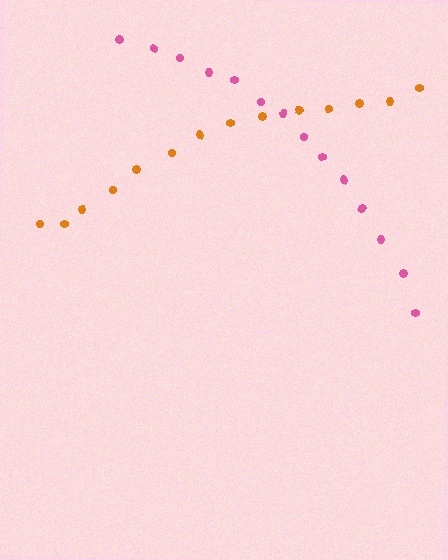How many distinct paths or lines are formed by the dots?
There are 2 distinct paths.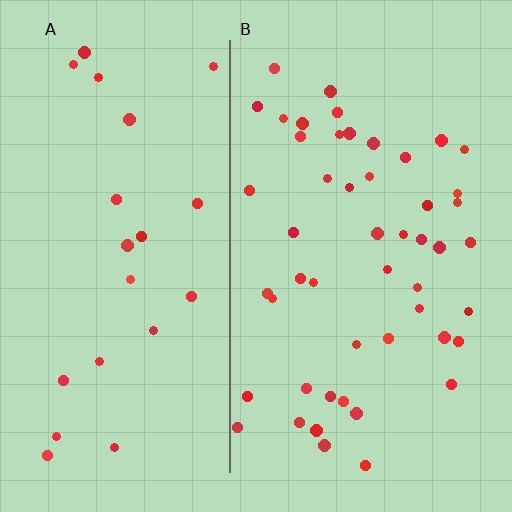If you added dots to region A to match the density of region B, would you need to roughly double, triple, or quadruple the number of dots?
Approximately double.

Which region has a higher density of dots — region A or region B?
B (the right).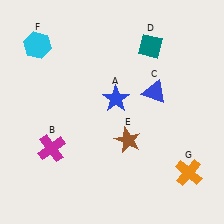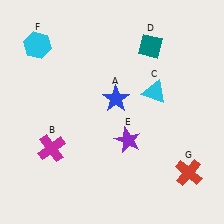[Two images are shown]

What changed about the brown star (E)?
In Image 1, E is brown. In Image 2, it changed to purple.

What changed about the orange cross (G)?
In Image 1, G is orange. In Image 2, it changed to red.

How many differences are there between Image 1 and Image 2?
There are 3 differences between the two images.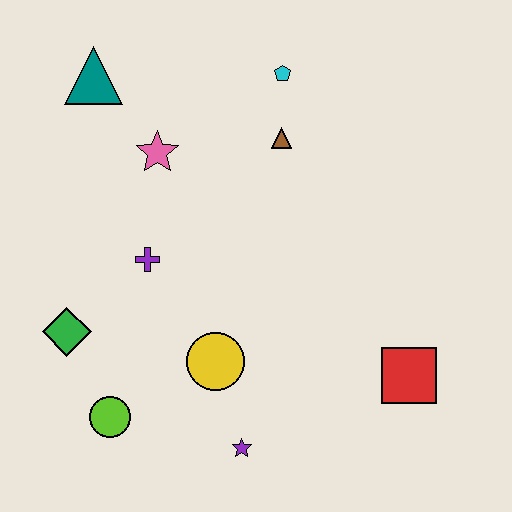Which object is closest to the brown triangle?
The cyan pentagon is closest to the brown triangle.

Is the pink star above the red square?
Yes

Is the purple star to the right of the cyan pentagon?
No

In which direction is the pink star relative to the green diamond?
The pink star is above the green diamond.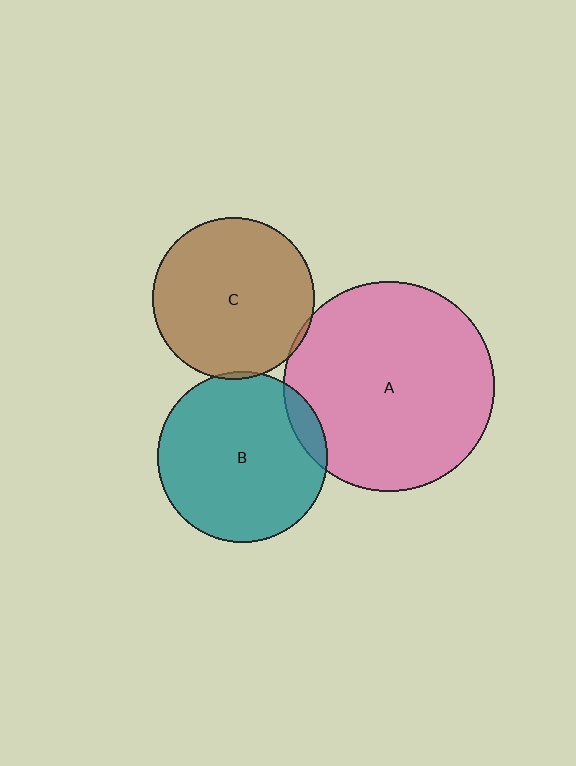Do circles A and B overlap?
Yes.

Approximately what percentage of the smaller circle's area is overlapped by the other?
Approximately 10%.